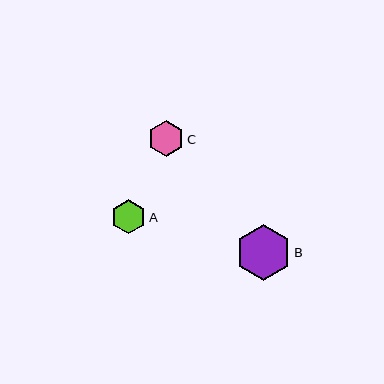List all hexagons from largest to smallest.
From largest to smallest: B, C, A.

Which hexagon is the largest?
Hexagon B is the largest with a size of approximately 55 pixels.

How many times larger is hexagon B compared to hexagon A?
Hexagon B is approximately 1.6 times the size of hexagon A.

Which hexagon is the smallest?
Hexagon A is the smallest with a size of approximately 35 pixels.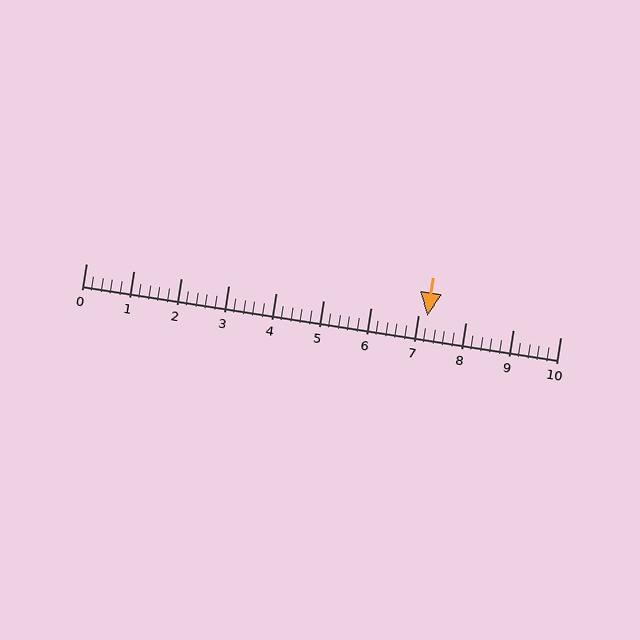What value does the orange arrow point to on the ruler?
The orange arrow points to approximately 7.2.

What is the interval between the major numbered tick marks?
The major tick marks are spaced 1 units apart.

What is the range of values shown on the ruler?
The ruler shows values from 0 to 10.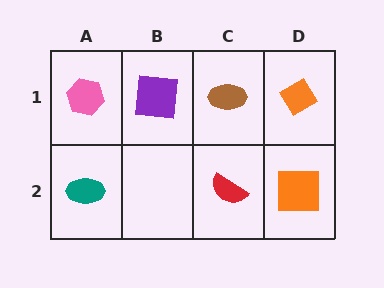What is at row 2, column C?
A red semicircle.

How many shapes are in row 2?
3 shapes.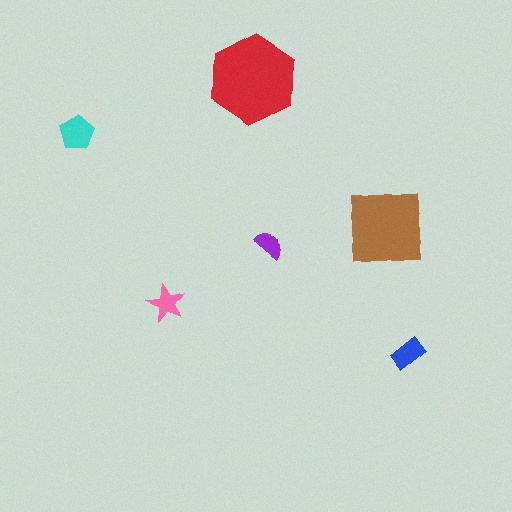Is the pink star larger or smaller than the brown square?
Smaller.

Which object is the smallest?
The purple semicircle.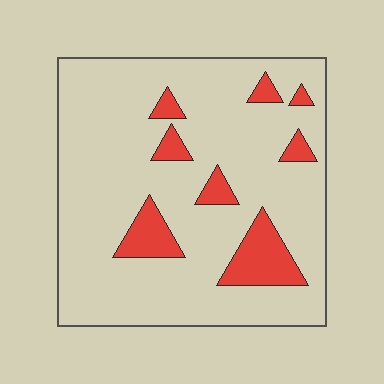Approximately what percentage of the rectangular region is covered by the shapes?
Approximately 15%.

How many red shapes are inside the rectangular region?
8.